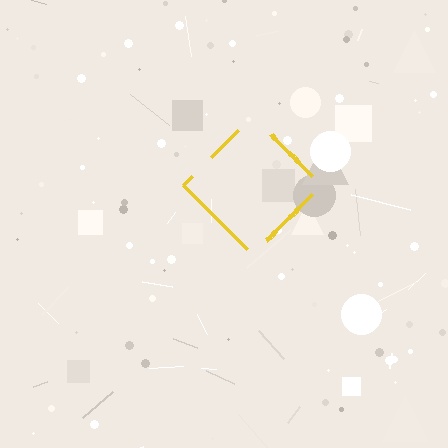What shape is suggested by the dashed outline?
The dashed outline suggests a diamond.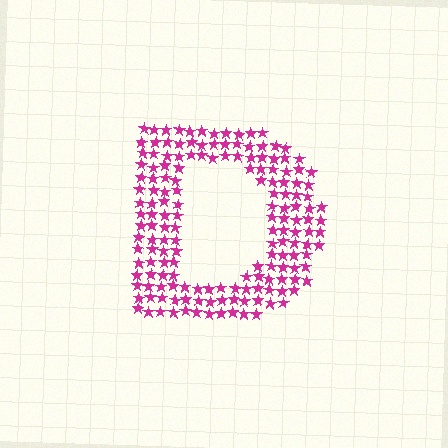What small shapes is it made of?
It is made of small stars.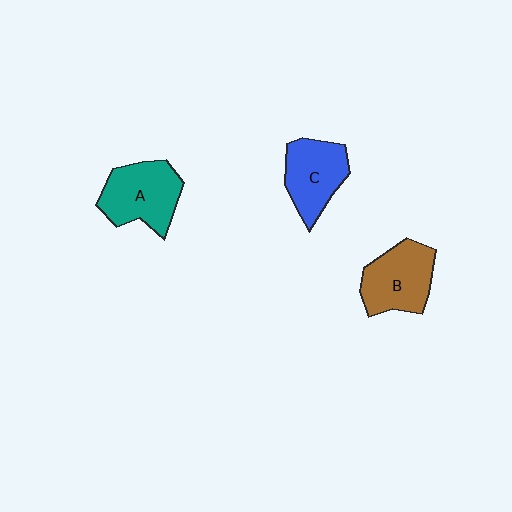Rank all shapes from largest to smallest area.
From largest to smallest: A (teal), B (brown), C (blue).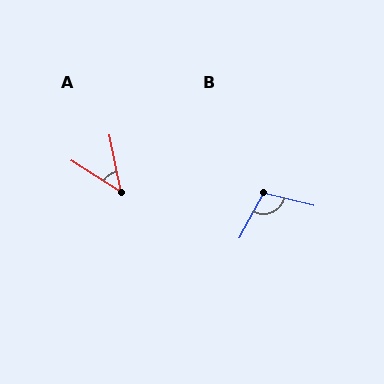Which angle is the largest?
B, at approximately 105 degrees.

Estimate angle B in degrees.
Approximately 105 degrees.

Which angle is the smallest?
A, at approximately 46 degrees.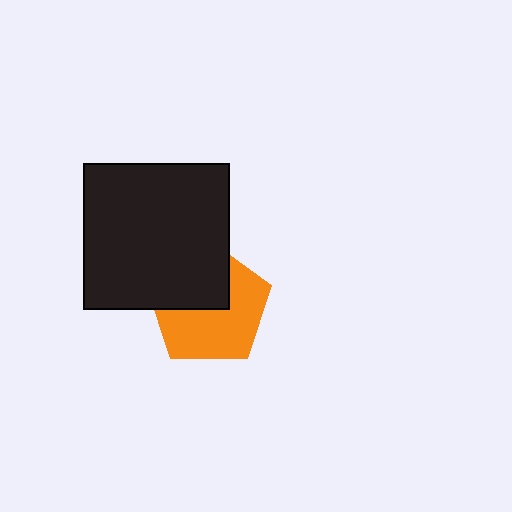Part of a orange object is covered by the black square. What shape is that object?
It is a pentagon.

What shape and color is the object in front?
The object in front is a black square.